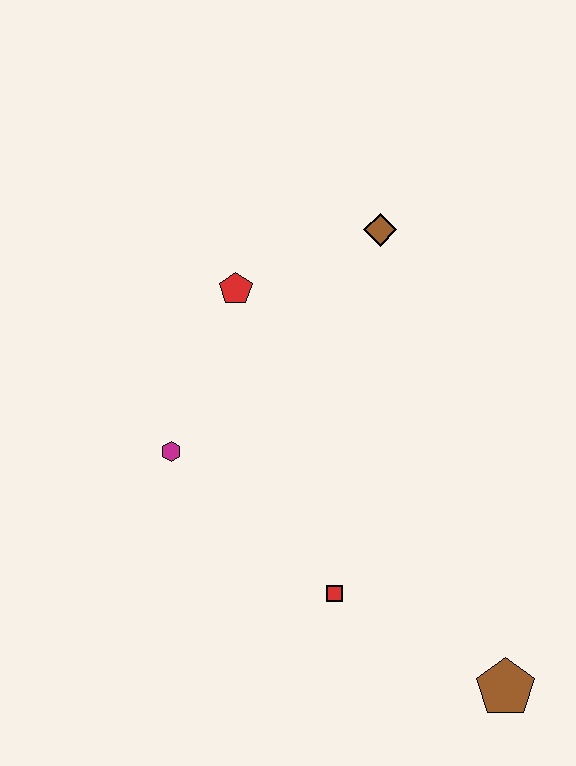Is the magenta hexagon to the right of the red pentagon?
No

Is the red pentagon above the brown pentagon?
Yes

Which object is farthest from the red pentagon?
The brown pentagon is farthest from the red pentagon.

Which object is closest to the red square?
The brown pentagon is closest to the red square.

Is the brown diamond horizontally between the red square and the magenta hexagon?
No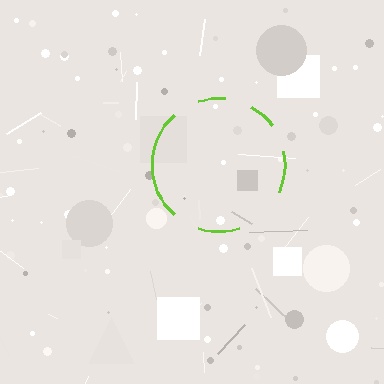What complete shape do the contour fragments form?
The contour fragments form a circle.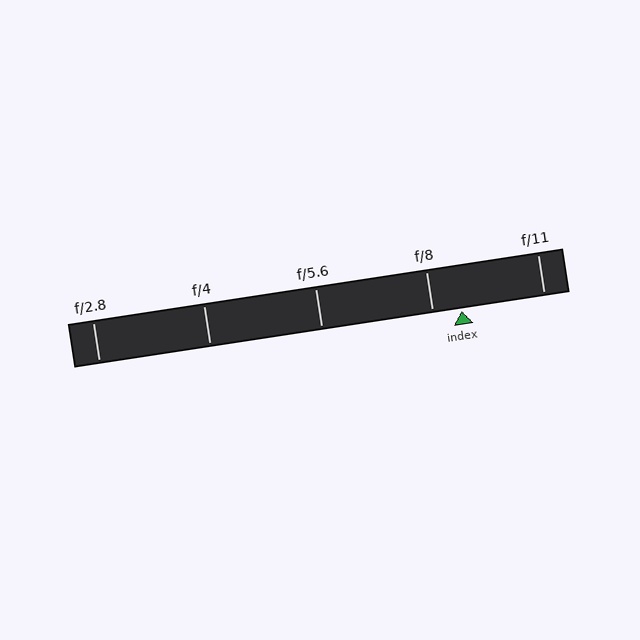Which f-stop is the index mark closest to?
The index mark is closest to f/8.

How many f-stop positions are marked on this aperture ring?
There are 5 f-stop positions marked.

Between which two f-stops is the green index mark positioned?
The index mark is between f/8 and f/11.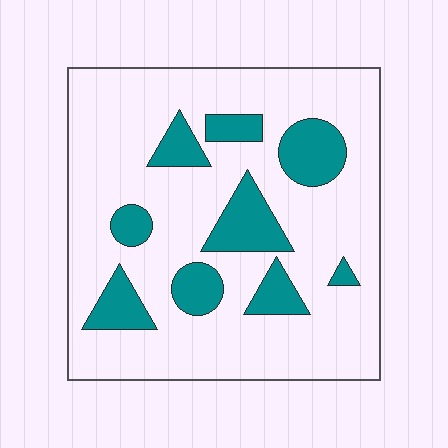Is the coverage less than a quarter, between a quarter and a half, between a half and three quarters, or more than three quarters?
Less than a quarter.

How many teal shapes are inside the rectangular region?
9.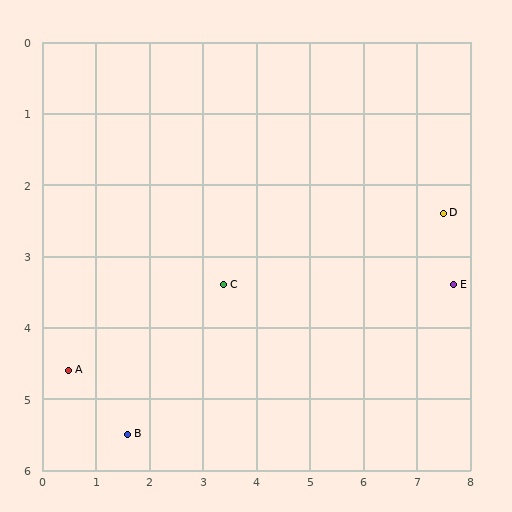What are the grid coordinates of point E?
Point E is at approximately (7.7, 3.4).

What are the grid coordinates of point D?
Point D is at approximately (7.5, 2.4).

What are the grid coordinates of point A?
Point A is at approximately (0.5, 4.6).